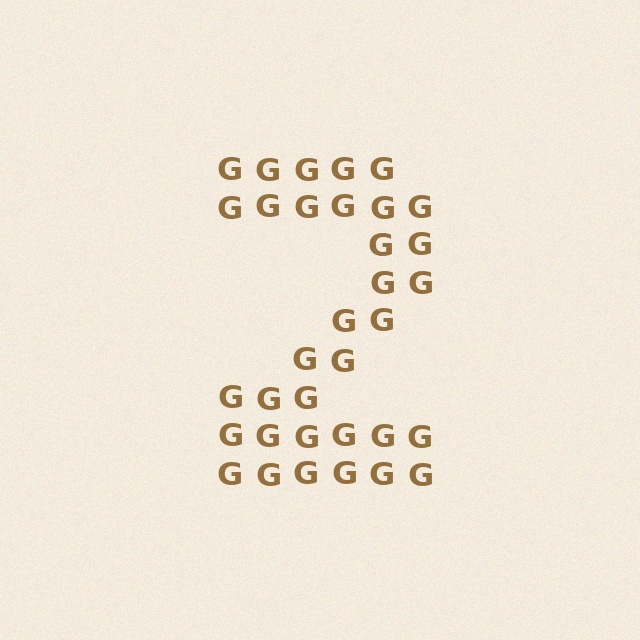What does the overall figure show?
The overall figure shows the digit 2.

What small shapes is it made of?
It is made of small letter G's.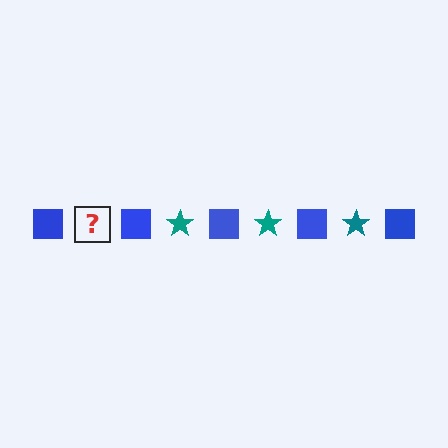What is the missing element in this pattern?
The missing element is a teal star.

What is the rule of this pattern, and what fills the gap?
The rule is that the pattern alternates between blue square and teal star. The gap should be filled with a teal star.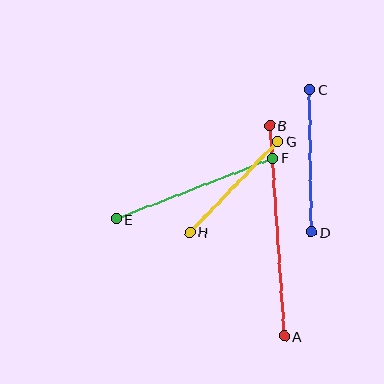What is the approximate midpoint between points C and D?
The midpoint is at approximately (311, 161) pixels.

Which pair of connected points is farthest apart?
Points A and B are farthest apart.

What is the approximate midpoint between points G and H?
The midpoint is at approximately (234, 187) pixels.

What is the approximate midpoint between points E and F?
The midpoint is at approximately (195, 189) pixels.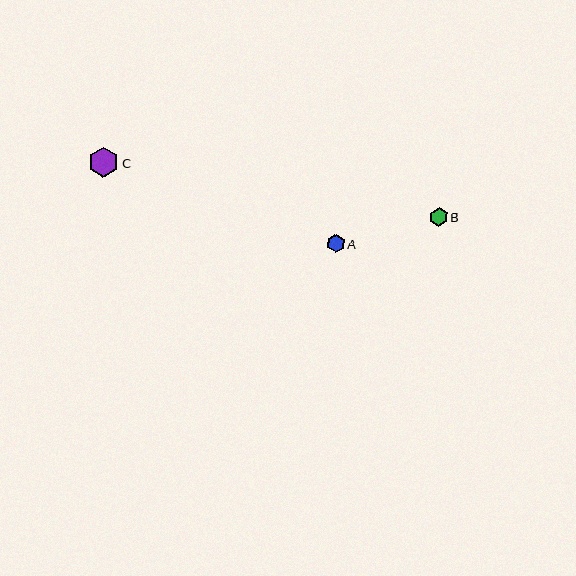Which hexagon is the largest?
Hexagon C is the largest with a size of approximately 30 pixels.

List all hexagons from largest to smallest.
From largest to smallest: C, B, A.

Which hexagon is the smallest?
Hexagon A is the smallest with a size of approximately 18 pixels.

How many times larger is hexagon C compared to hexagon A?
Hexagon C is approximately 1.7 times the size of hexagon A.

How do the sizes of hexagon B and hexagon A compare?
Hexagon B and hexagon A are approximately the same size.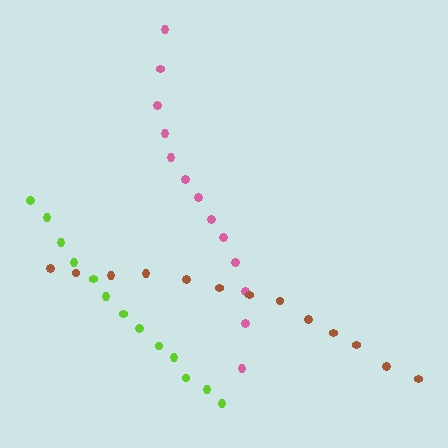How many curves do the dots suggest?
There are 3 distinct paths.